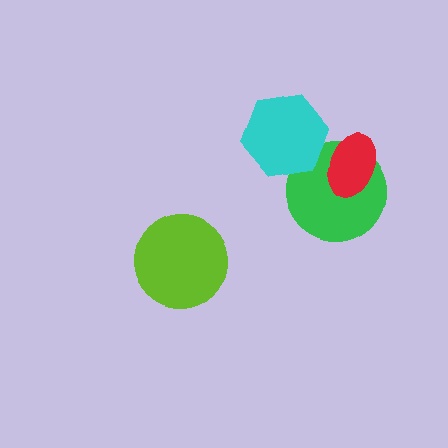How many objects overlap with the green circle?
2 objects overlap with the green circle.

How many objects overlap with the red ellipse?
1 object overlaps with the red ellipse.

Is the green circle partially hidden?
Yes, it is partially covered by another shape.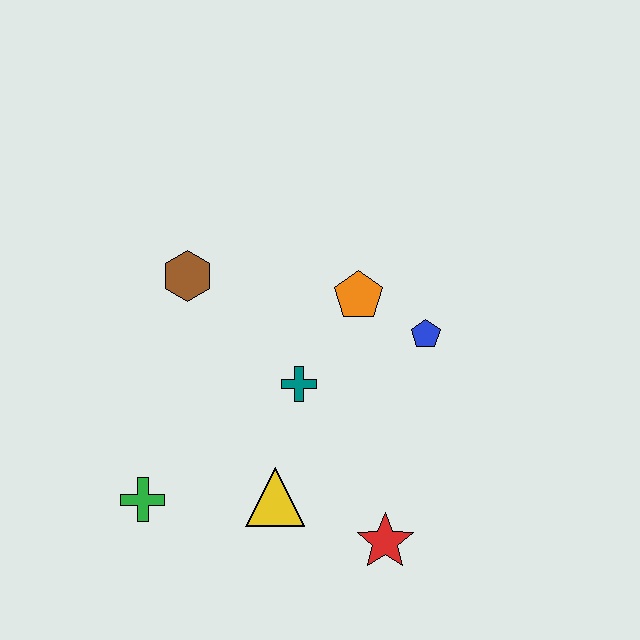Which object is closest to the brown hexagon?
The teal cross is closest to the brown hexagon.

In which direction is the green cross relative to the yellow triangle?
The green cross is to the left of the yellow triangle.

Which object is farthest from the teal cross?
The green cross is farthest from the teal cross.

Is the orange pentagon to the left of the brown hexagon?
No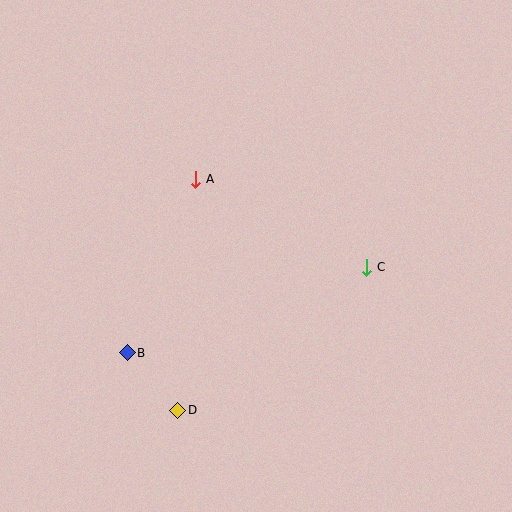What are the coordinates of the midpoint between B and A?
The midpoint between B and A is at (162, 266).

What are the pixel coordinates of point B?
Point B is at (127, 353).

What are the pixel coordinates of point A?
Point A is at (196, 179).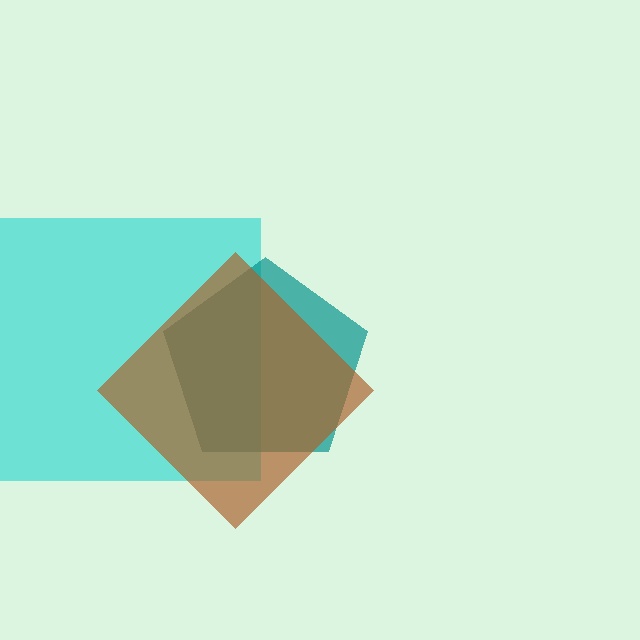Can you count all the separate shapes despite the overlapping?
Yes, there are 3 separate shapes.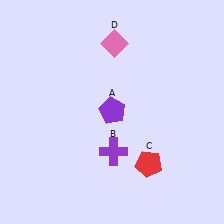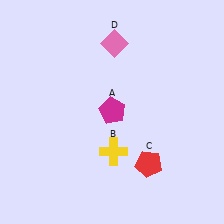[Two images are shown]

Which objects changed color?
A changed from purple to magenta. B changed from purple to yellow.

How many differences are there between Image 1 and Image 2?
There are 2 differences between the two images.